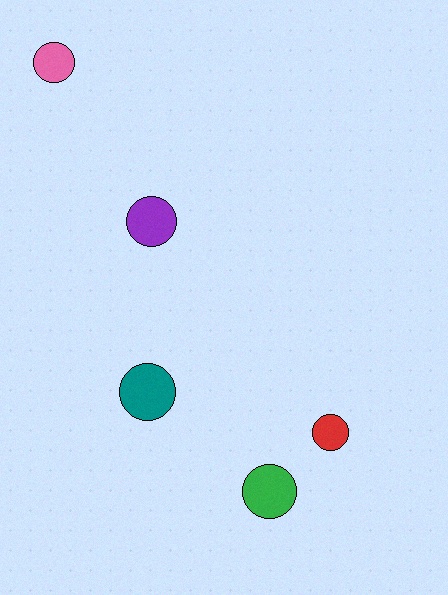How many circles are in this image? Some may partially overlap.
There are 5 circles.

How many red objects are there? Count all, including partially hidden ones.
There is 1 red object.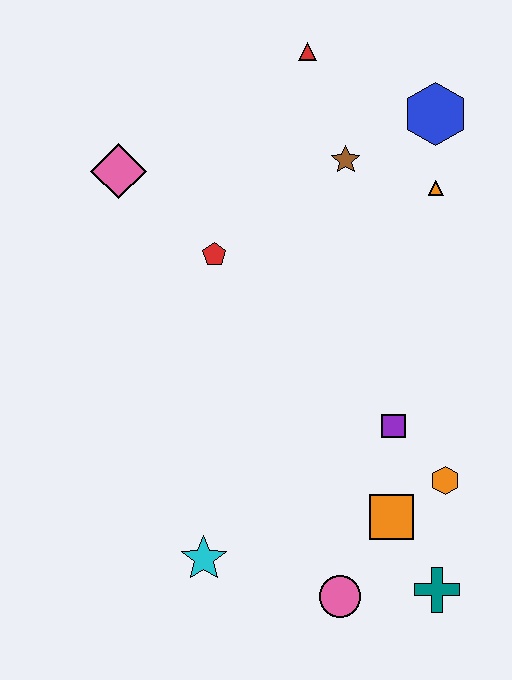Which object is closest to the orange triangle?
The blue hexagon is closest to the orange triangle.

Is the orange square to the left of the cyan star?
No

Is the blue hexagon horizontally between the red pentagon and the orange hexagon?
Yes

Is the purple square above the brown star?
No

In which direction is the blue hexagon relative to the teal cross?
The blue hexagon is above the teal cross.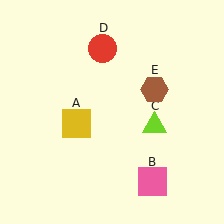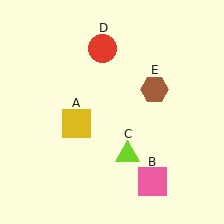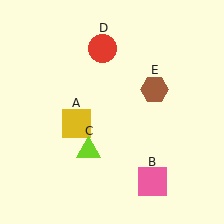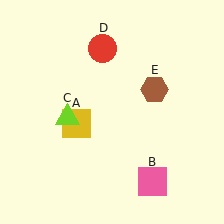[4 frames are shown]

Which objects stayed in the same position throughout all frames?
Yellow square (object A) and pink square (object B) and red circle (object D) and brown hexagon (object E) remained stationary.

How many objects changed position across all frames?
1 object changed position: lime triangle (object C).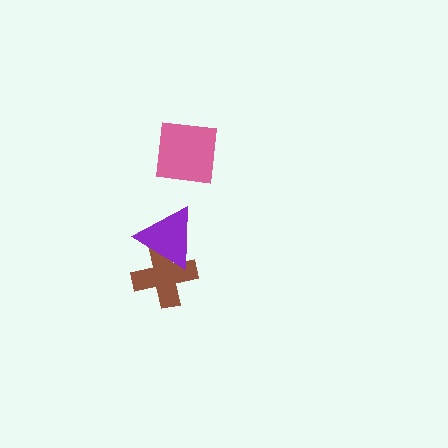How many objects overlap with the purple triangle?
1 object overlaps with the purple triangle.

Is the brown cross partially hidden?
Yes, it is partially covered by another shape.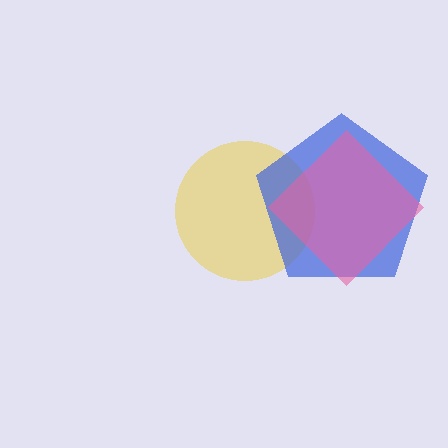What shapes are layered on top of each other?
The layered shapes are: a yellow circle, a blue pentagon, a pink diamond.